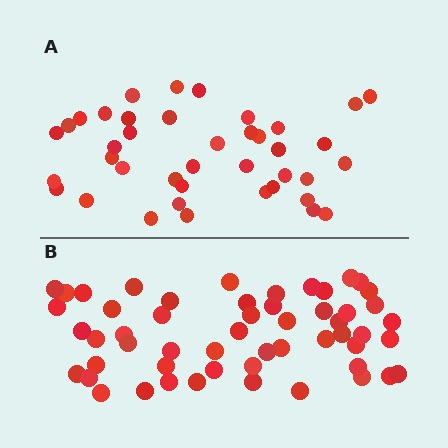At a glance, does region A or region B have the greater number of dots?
Region B (the bottom region) has more dots.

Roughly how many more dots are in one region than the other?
Region B has approximately 15 more dots than region A.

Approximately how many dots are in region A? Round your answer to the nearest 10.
About 40 dots.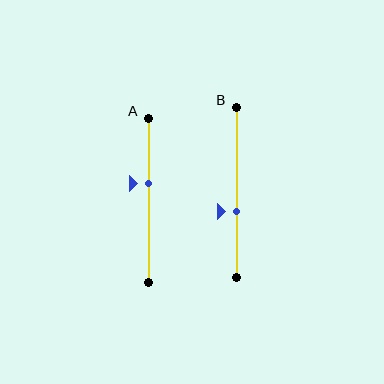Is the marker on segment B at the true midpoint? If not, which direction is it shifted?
No, the marker on segment B is shifted downward by about 11% of the segment length.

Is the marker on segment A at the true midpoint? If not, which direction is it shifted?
No, the marker on segment A is shifted upward by about 10% of the segment length.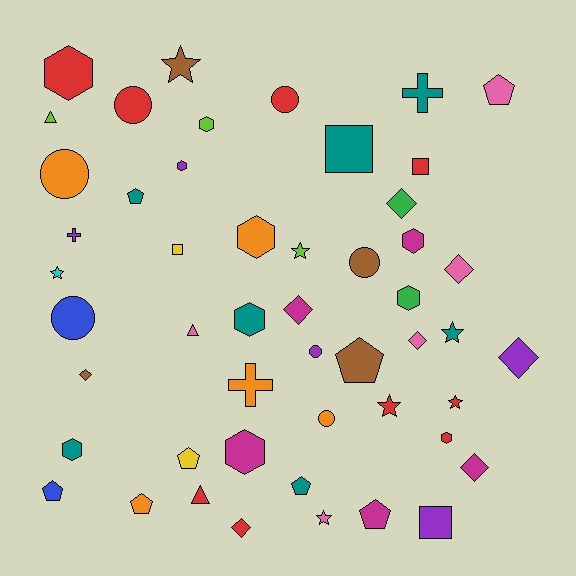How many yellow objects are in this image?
There are 2 yellow objects.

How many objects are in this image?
There are 50 objects.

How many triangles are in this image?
There are 3 triangles.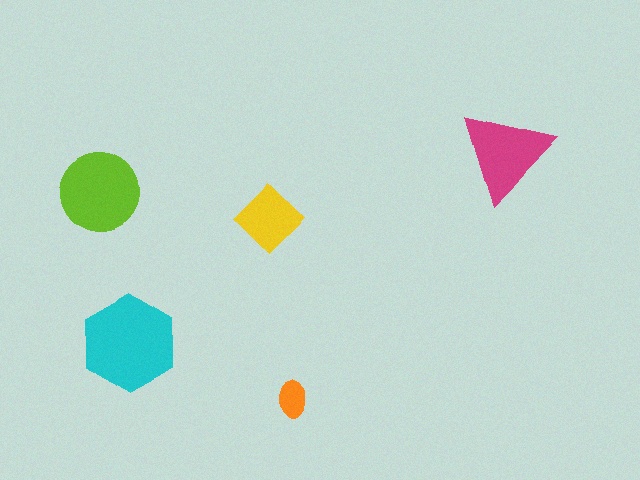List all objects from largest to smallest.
The cyan hexagon, the lime circle, the magenta triangle, the yellow diamond, the orange ellipse.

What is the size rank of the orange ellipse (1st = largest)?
5th.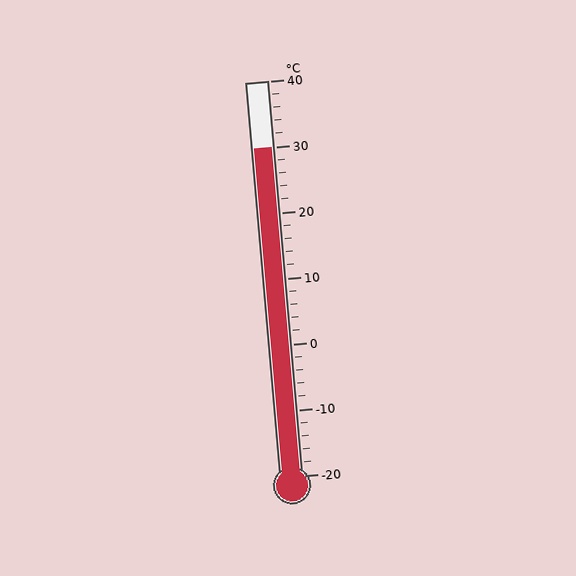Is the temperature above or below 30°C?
The temperature is at 30°C.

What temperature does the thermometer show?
The thermometer shows approximately 30°C.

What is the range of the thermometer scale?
The thermometer scale ranges from -20°C to 40°C.